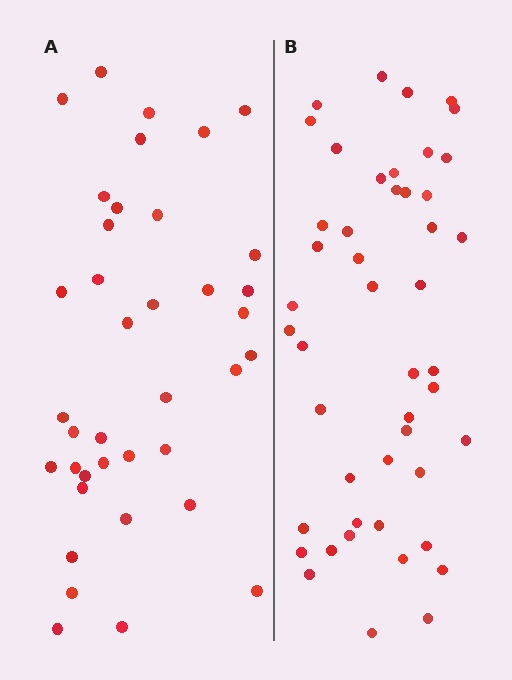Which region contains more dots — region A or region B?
Region B (the right region) has more dots.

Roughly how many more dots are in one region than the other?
Region B has roughly 8 or so more dots than region A.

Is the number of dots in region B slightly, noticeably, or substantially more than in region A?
Region B has only slightly more — the two regions are fairly close. The ratio is roughly 1.2 to 1.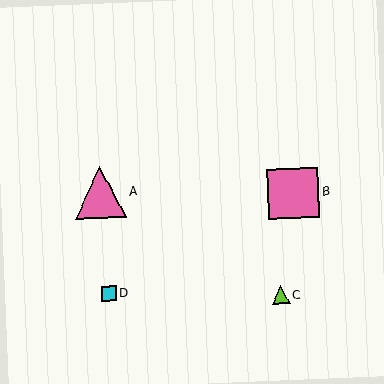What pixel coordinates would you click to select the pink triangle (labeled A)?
Click at (100, 192) to select the pink triangle A.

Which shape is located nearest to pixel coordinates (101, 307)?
The cyan square (labeled D) at (109, 293) is nearest to that location.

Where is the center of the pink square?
The center of the pink square is at (293, 193).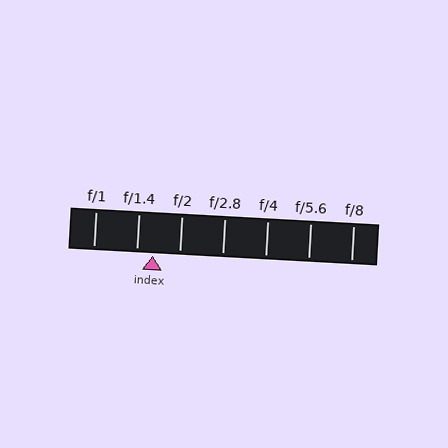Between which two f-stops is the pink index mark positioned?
The index mark is between f/1.4 and f/2.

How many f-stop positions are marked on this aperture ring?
There are 7 f-stop positions marked.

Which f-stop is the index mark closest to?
The index mark is closest to f/1.4.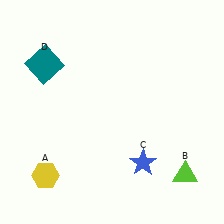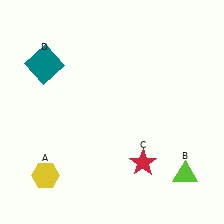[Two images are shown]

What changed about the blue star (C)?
In Image 1, C is blue. In Image 2, it changed to red.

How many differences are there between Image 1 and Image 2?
There is 1 difference between the two images.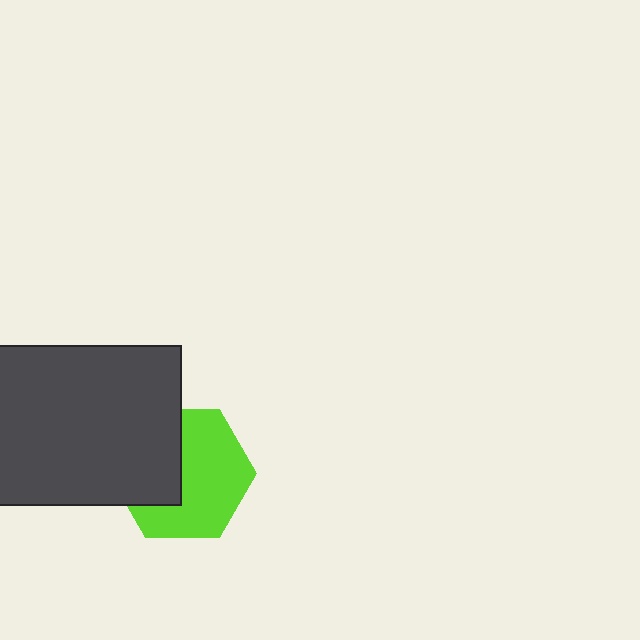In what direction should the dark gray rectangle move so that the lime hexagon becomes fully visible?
The dark gray rectangle should move left. That is the shortest direction to clear the overlap and leave the lime hexagon fully visible.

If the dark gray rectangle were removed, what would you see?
You would see the complete lime hexagon.